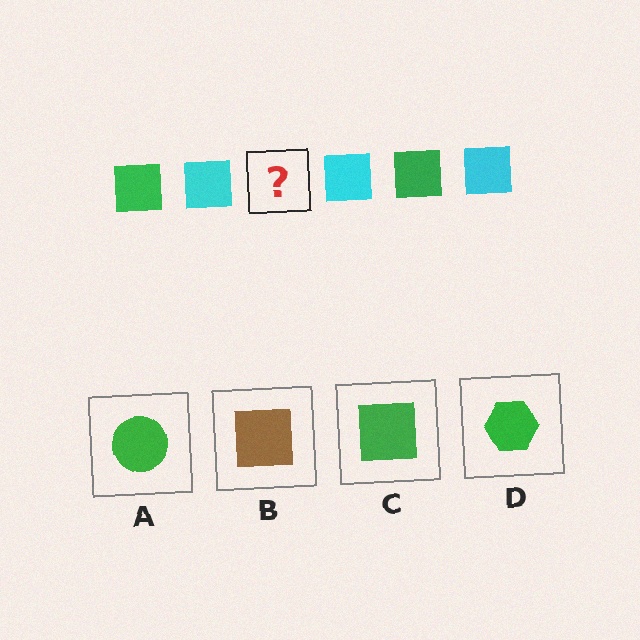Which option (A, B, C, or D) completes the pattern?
C.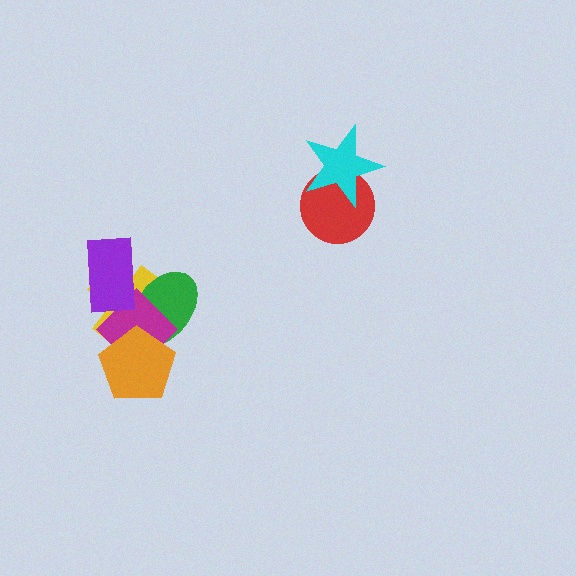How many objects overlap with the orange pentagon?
3 objects overlap with the orange pentagon.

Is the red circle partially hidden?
Yes, it is partially covered by another shape.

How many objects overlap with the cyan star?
1 object overlaps with the cyan star.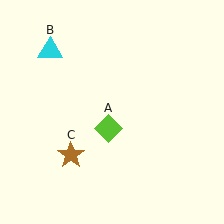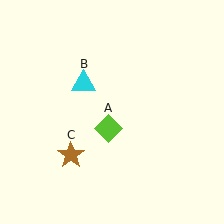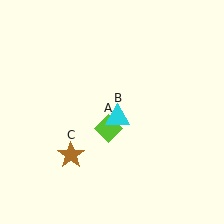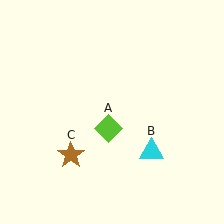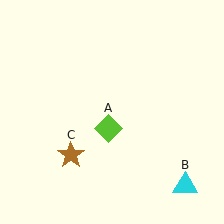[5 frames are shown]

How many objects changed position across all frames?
1 object changed position: cyan triangle (object B).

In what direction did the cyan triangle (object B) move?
The cyan triangle (object B) moved down and to the right.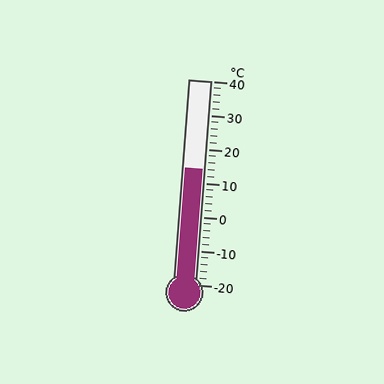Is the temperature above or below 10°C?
The temperature is above 10°C.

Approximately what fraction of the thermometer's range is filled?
The thermometer is filled to approximately 55% of its range.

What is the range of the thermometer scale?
The thermometer scale ranges from -20°C to 40°C.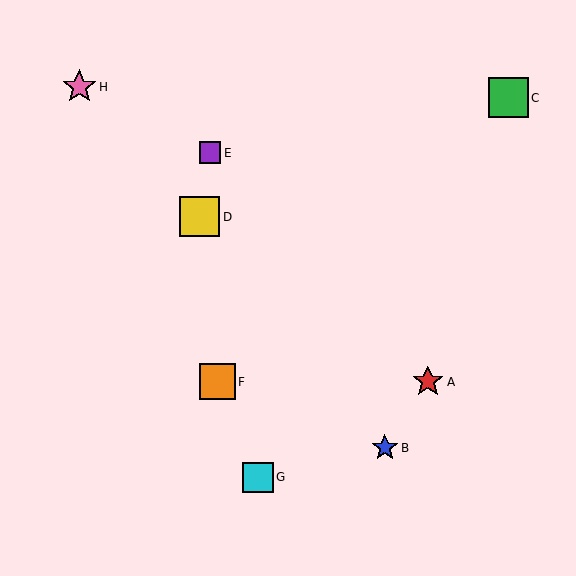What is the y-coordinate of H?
Object H is at y≈87.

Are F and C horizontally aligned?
No, F is at y≈382 and C is at y≈98.